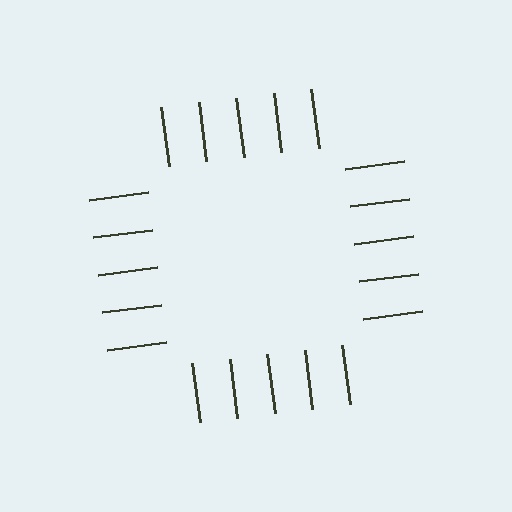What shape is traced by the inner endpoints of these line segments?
An illusory square — the line segments terminate on its edges but no continuous stroke is drawn.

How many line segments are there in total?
20 — 5 along each of the 4 edges.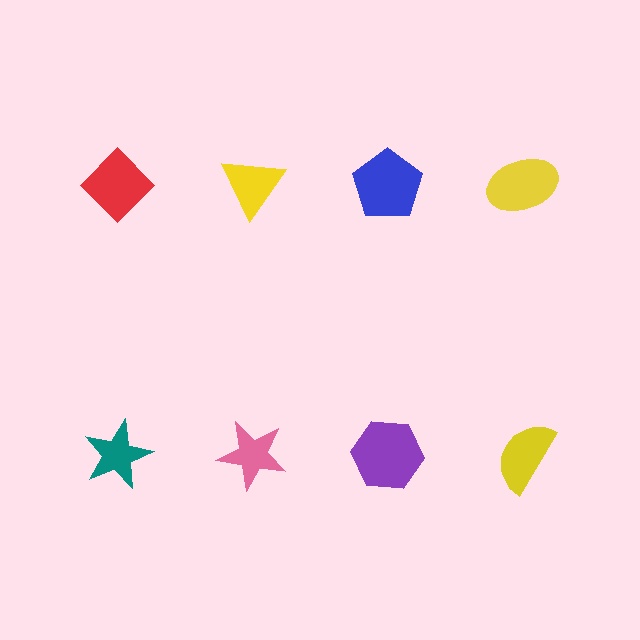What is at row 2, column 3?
A purple hexagon.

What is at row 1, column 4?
A yellow ellipse.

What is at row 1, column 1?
A red diamond.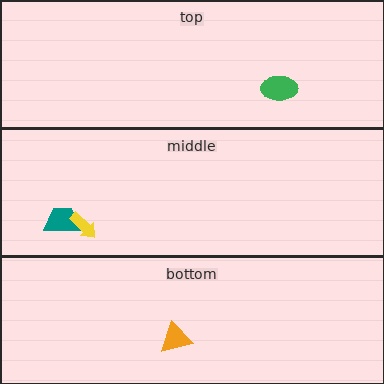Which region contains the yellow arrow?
The middle region.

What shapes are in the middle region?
The teal trapezoid, the yellow arrow.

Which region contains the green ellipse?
The top region.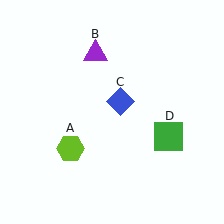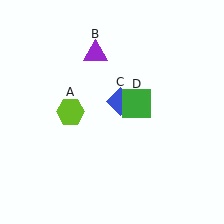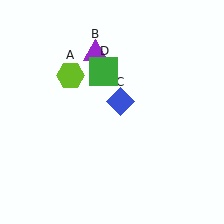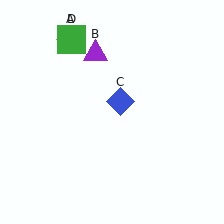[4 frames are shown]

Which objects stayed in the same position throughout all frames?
Purple triangle (object B) and blue diamond (object C) remained stationary.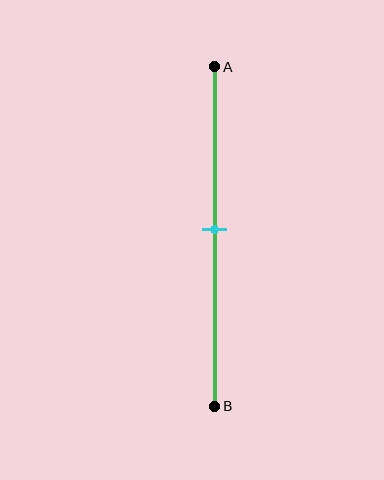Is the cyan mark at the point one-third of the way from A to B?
No, the mark is at about 50% from A, not at the 33% one-third point.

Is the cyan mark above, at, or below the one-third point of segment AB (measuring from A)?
The cyan mark is below the one-third point of segment AB.